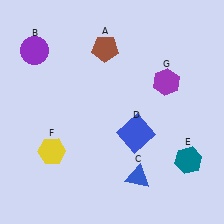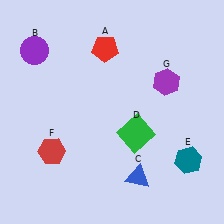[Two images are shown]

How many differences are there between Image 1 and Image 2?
There are 3 differences between the two images.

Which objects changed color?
A changed from brown to red. D changed from blue to green. F changed from yellow to red.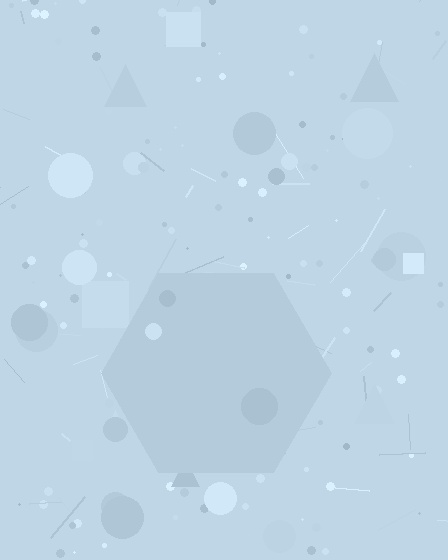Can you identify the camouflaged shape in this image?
The camouflaged shape is a hexagon.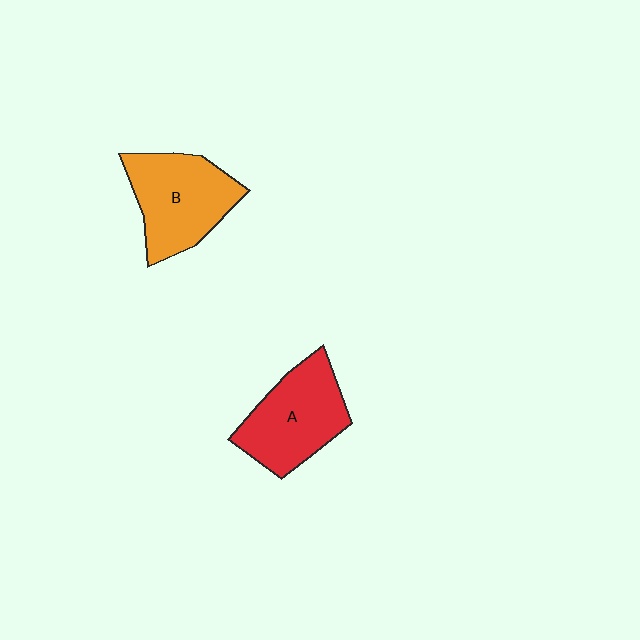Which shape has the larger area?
Shape B (orange).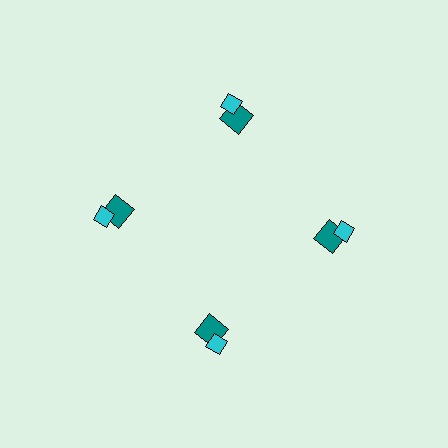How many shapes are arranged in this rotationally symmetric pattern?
There are 8 shapes, arranged in 4 groups of 2.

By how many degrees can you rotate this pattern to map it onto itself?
The pattern maps onto itself every 90 degrees of rotation.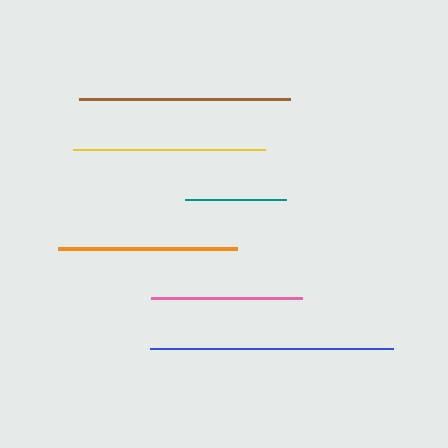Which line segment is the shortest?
The teal line is the shortest at approximately 101 pixels.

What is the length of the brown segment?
The brown segment is approximately 211 pixels long.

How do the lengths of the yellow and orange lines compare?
The yellow and orange lines are approximately the same length.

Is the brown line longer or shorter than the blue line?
The blue line is longer than the brown line.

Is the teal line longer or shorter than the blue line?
The blue line is longer than the teal line.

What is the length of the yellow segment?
The yellow segment is approximately 192 pixels long.